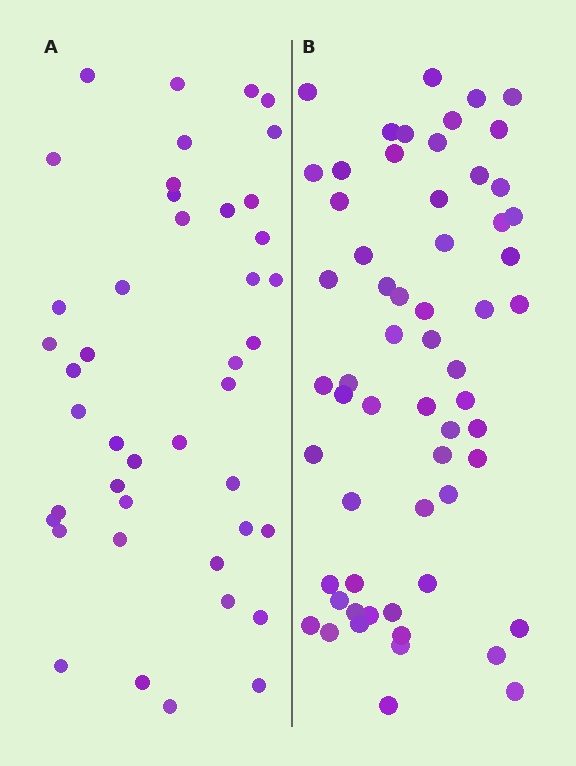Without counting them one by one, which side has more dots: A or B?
Region B (the right region) has more dots.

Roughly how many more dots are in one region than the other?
Region B has approximately 15 more dots than region A.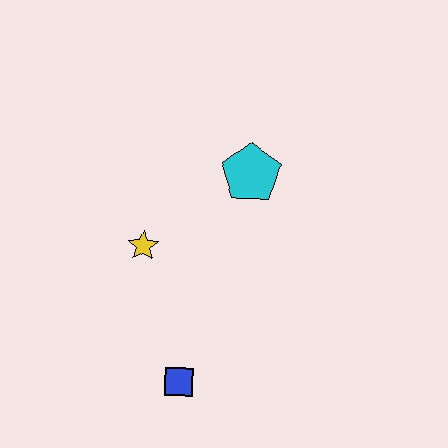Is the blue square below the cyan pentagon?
Yes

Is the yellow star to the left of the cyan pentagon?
Yes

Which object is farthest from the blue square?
The cyan pentagon is farthest from the blue square.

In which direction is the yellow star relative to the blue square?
The yellow star is above the blue square.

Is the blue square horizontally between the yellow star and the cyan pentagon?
Yes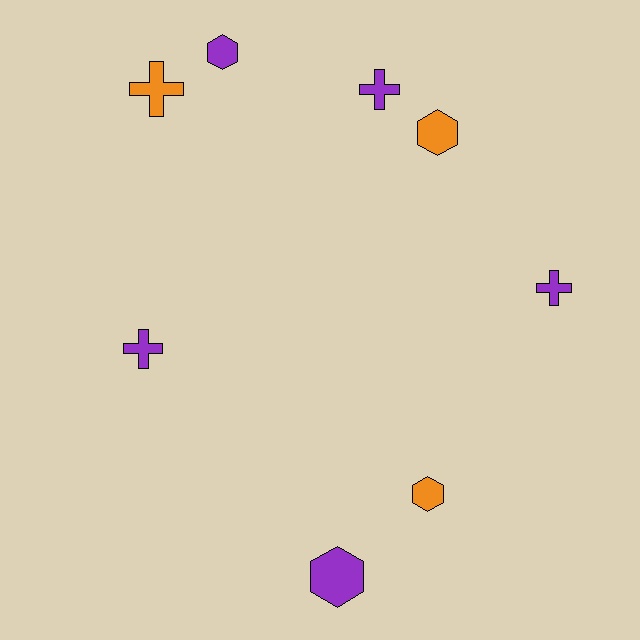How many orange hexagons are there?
There are 2 orange hexagons.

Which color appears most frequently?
Purple, with 5 objects.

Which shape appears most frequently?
Cross, with 4 objects.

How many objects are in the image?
There are 8 objects.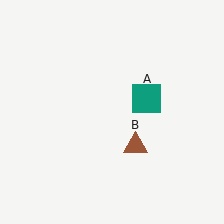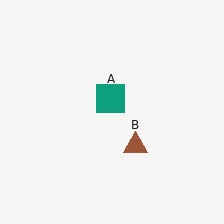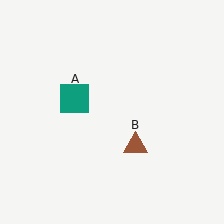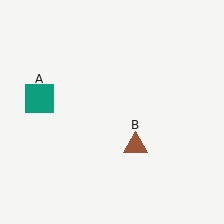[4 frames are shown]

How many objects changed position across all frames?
1 object changed position: teal square (object A).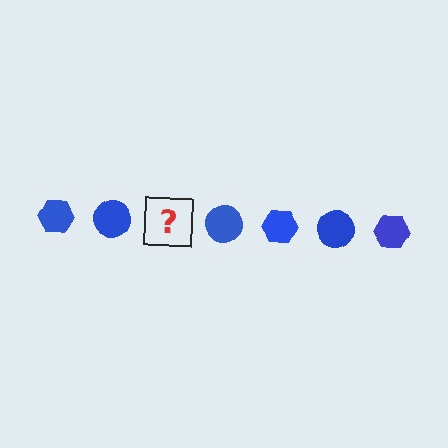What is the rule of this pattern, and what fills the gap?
The rule is that the pattern cycles through hexagon, circle shapes in blue. The gap should be filled with a blue hexagon.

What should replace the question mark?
The question mark should be replaced with a blue hexagon.